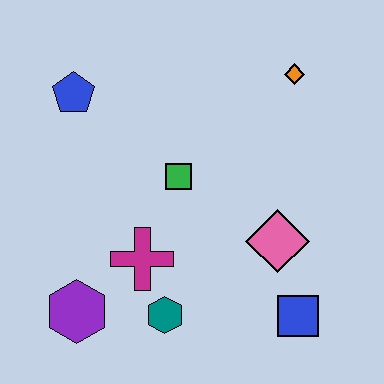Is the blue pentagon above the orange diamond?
No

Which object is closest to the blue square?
The pink diamond is closest to the blue square.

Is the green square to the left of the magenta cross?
No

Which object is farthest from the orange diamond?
The purple hexagon is farthest from the orange diamond.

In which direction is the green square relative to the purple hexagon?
The green square is above the purple hexagon.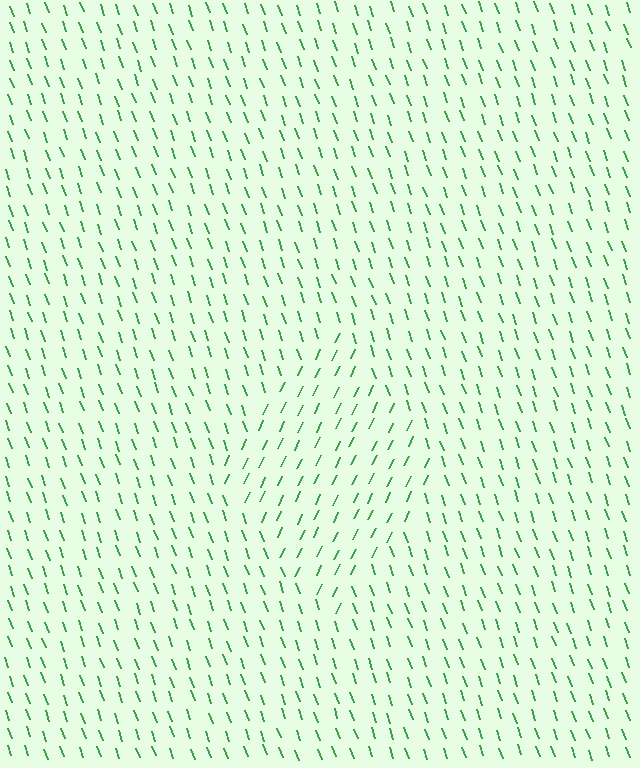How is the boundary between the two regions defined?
The boundary is defined purely by a change in line orientation (approximately 45 degrees difference). All lines are the same color and thickness.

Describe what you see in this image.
The image is filled with small green line segments. A diamond region in the image has lines oriented differently from the surrounding lines, creating a visible texture boundary.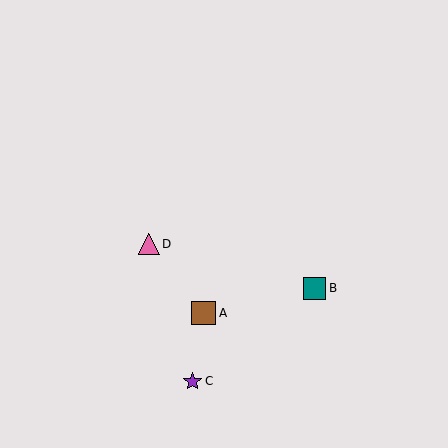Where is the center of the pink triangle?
The center of the pink triangle is at (149, 244).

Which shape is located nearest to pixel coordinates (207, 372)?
The purple star (labeled C) at (192, 381) is nearest to that location.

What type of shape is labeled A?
Shape A is a brown square.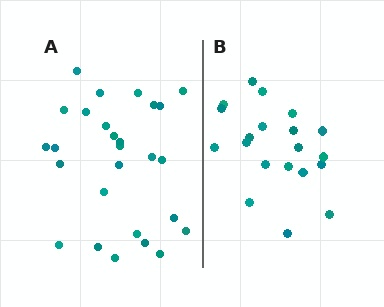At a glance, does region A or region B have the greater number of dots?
Region A (the left region) has more dots.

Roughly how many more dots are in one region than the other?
Region A has roughly 8 or so more dots than region B.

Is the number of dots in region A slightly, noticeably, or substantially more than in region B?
Region A has noticeably more, but not dramatically so. The ratio is roughly 1.4 to 1.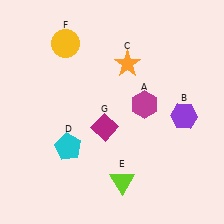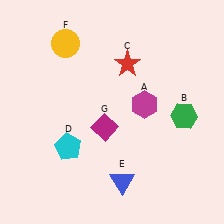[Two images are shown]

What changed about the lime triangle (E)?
In Image 1, E is lime. In Image 2, it changed to blue.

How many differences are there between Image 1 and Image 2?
There are 3 differences between the two images.